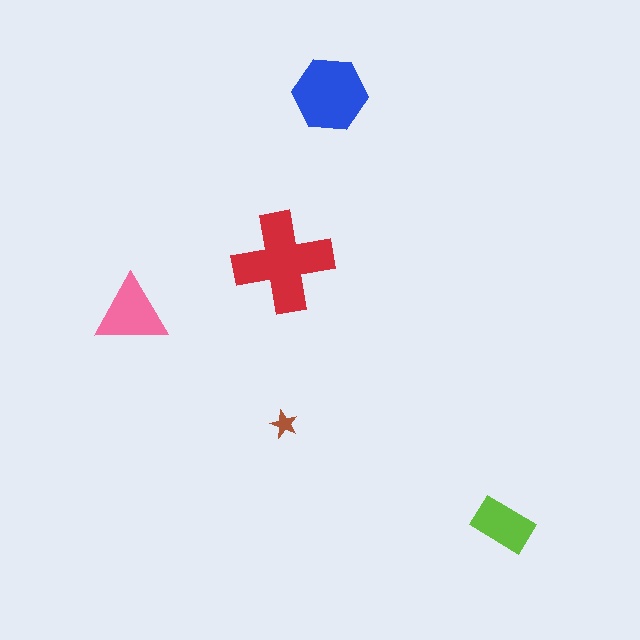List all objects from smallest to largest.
The brown star, the lime rectangle, the pink triangle, the blue hexagon, the red cross.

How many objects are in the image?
There are 5 objects in the image.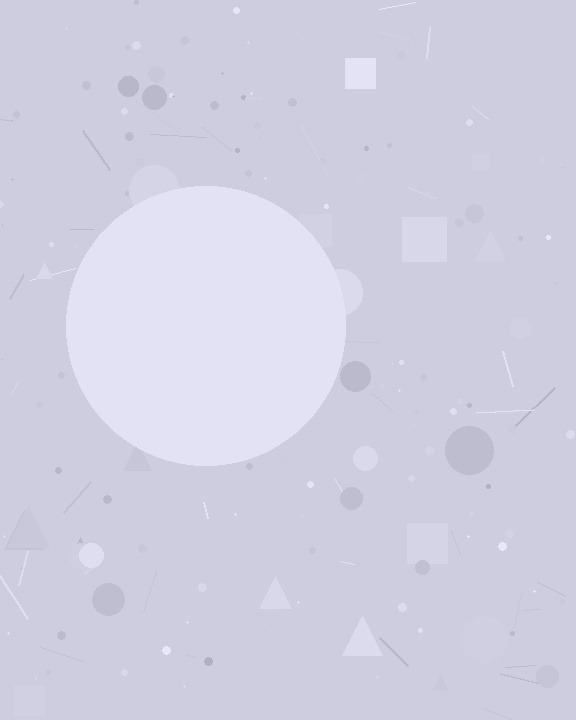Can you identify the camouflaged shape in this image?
The camouflaged shape is a circle.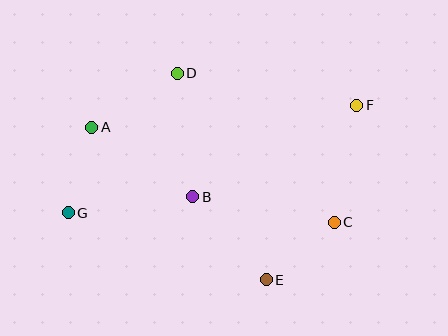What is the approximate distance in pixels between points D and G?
The distance between D and G is approximately 177 pixels.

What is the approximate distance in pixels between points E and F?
The distance between E and F is approximately 197 pixels.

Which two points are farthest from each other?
Points F and G are farthest from each other.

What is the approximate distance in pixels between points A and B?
The distance between A and B is approximately 123 pixels.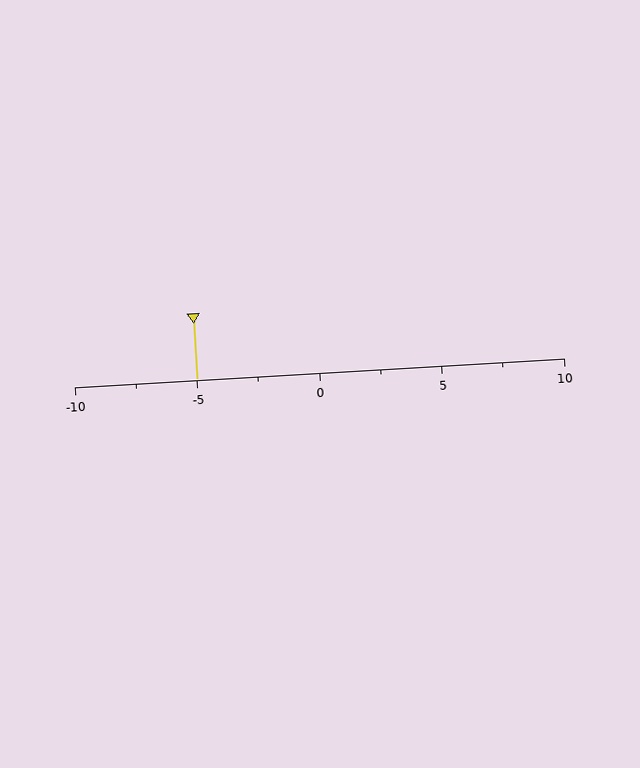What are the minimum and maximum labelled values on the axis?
The axis runs from -10 to 10.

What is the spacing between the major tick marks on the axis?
The major ticks are spaced 5 apart.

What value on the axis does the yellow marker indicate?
The marker indicates approximately -5.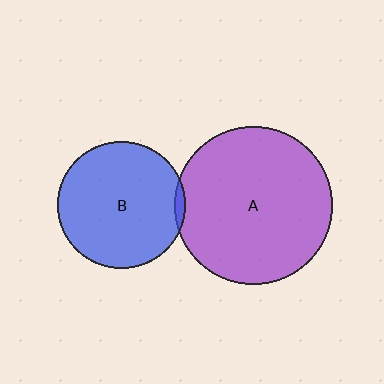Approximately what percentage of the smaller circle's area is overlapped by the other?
Approximately 5%.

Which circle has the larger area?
Circle A (purple).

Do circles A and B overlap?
Yes.